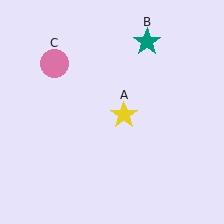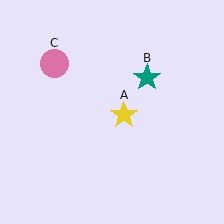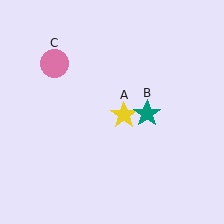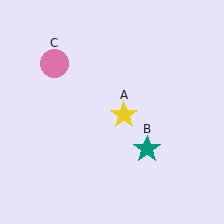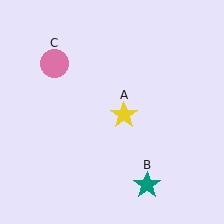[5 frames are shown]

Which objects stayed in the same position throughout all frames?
Yellow star (object A) and pink circle (object C) remained stationary.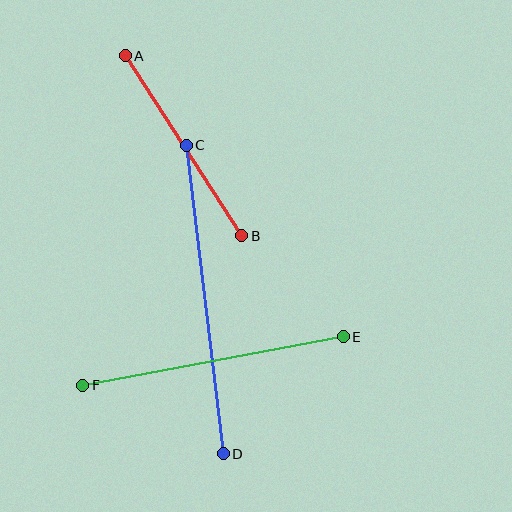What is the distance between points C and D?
The distance is approximately 310 pixels.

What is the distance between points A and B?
The distance is approximately 214 pixels.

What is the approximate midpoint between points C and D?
The midpoint is at approximately (205, 300) pixels.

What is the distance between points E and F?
The distance is approximately 265 pixels.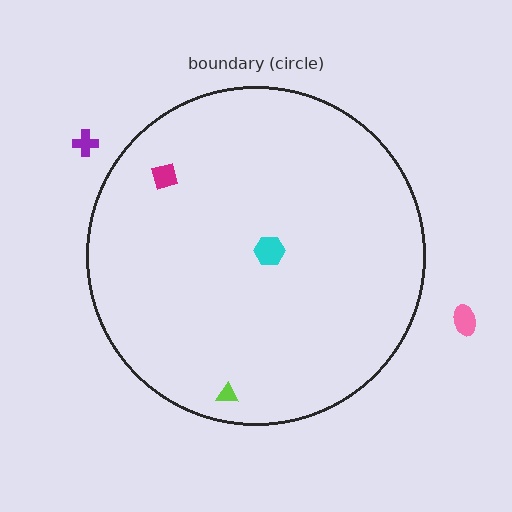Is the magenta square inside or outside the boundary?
Inside.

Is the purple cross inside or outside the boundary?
Outside.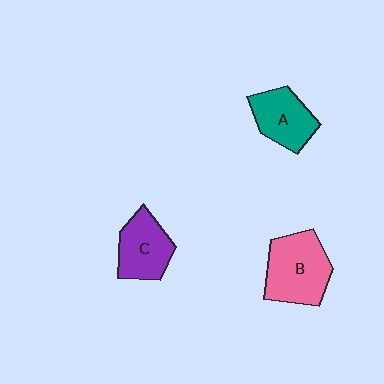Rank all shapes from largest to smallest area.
From largest to smallest: B (pink), C (purple), A (teal).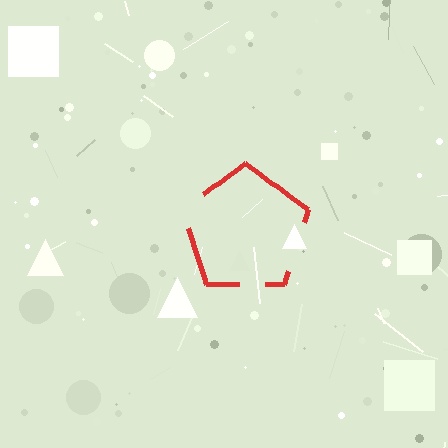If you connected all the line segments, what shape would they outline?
They would outline a pentagon.